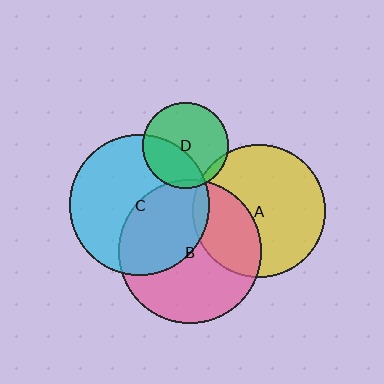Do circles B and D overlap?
Yes.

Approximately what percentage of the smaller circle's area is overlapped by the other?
Approximately 5%.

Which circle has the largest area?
Circle B (pink).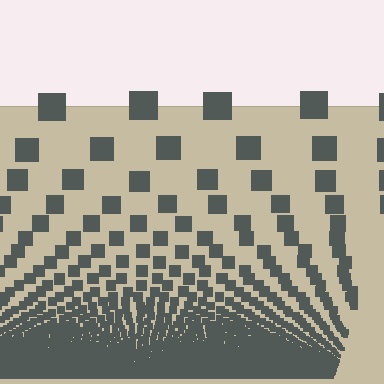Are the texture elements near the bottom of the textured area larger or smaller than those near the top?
Smaller. The gradient is inverted — elements near the bottom are smaller and denser.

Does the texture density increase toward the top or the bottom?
Density increases toward the bottom.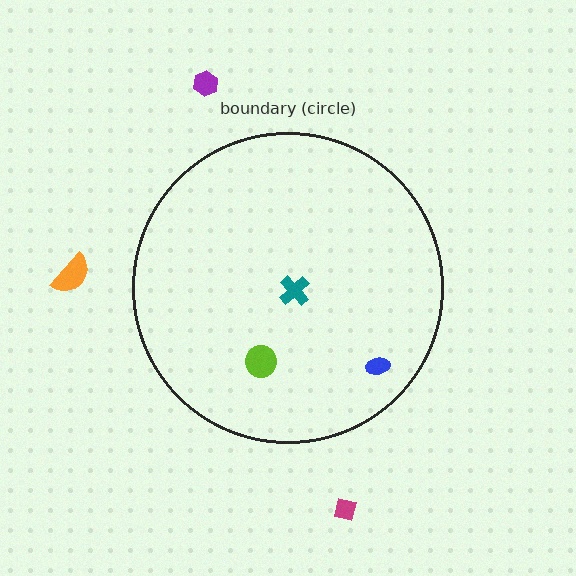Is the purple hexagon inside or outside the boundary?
Outside.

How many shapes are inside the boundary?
3 inside, 3 outside.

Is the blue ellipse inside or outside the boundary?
Inside.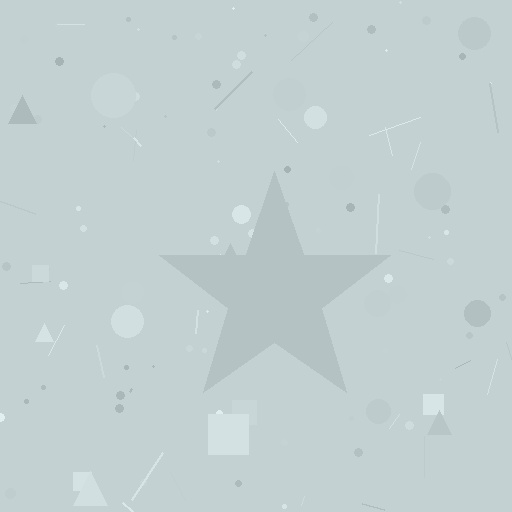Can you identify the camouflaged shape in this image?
The camouflaged shape is a star.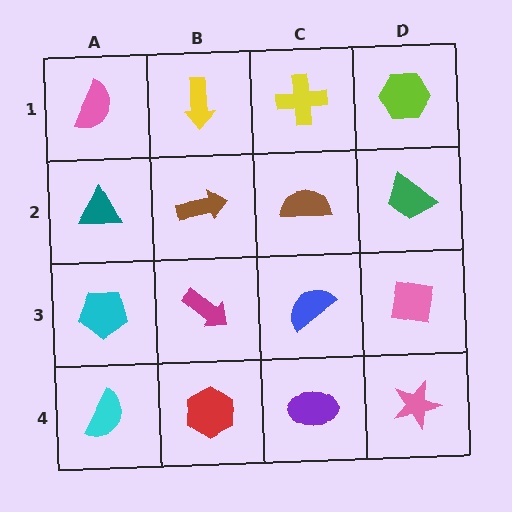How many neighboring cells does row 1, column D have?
2.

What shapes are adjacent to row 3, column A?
A teal triangle (row 2, column A), a cyan semicircle (row 4, column A), a magenta arrow (row 3, column B).